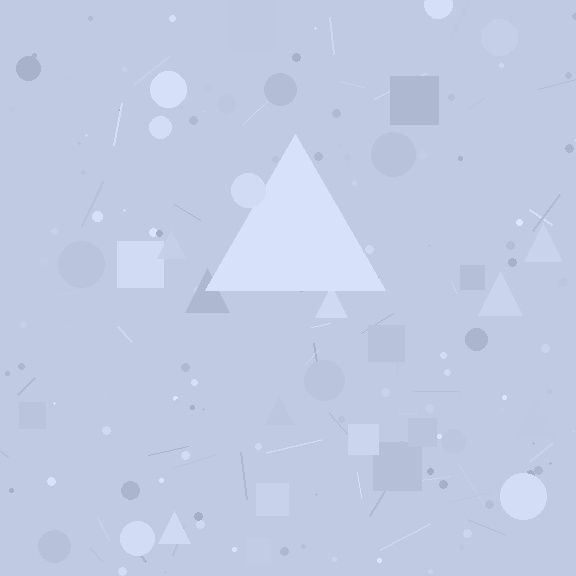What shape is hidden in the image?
A triangle is hidden in the image.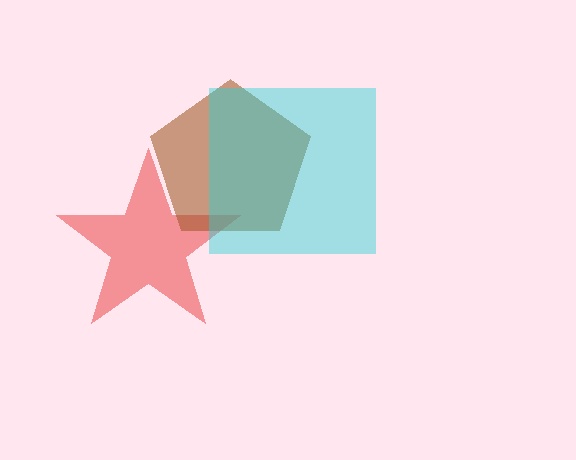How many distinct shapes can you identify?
There are 3 distinct shapes: a red star, a brown pentagon, a cyan square.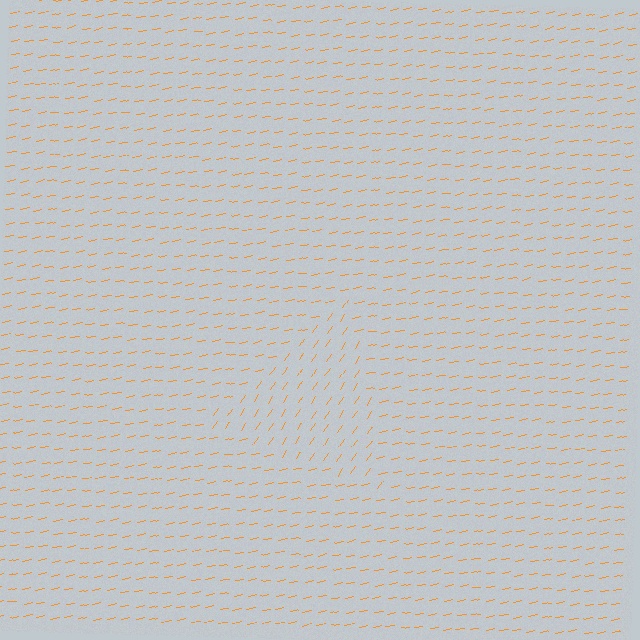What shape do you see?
I see a triangle.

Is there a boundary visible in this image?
Yes, there is a texture boundary formed by a change in line orientation.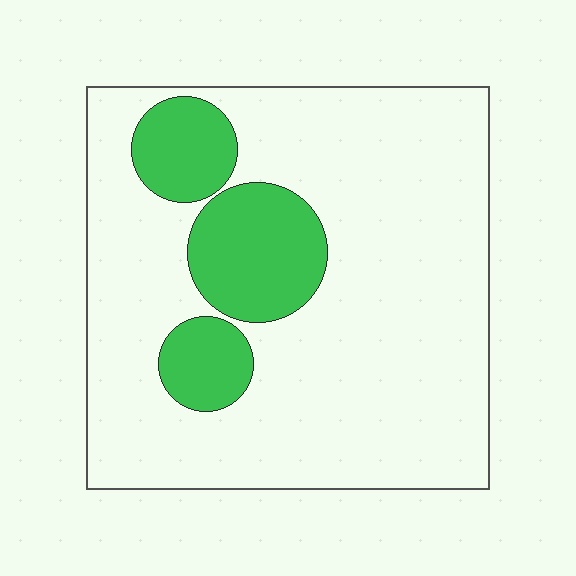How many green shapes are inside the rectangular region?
3.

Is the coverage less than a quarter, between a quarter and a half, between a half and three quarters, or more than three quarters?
Less than a quarter.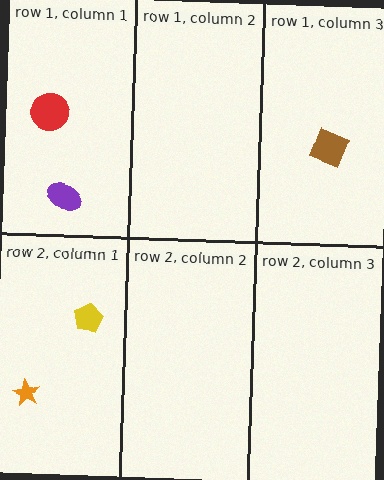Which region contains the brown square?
The row 1, column 3 region.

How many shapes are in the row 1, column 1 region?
2.